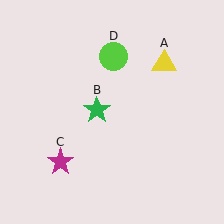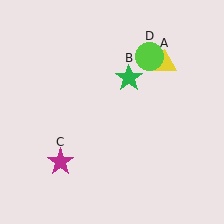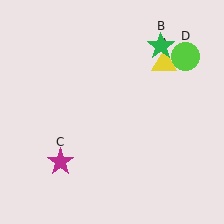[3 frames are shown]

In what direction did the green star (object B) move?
The green star (object B) moved up and to the right.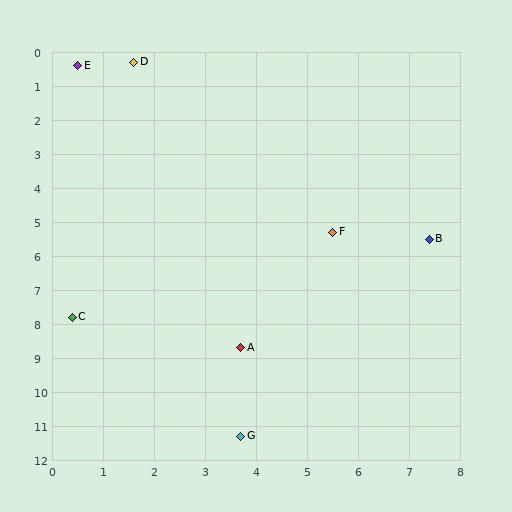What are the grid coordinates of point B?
Point B is at approximately (7.4, 5.5).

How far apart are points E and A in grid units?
Points E and A are about 8.9 grid units apart.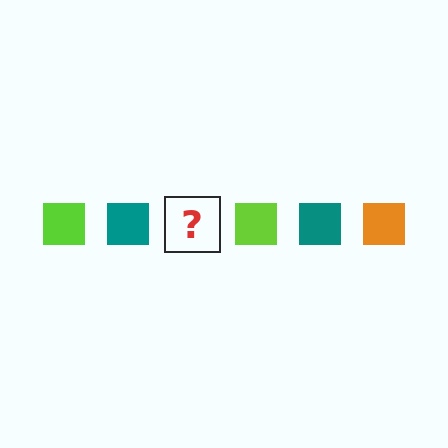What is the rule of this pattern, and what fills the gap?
The rule is that the pattern cycles through lime, teal, orange squares. The gap should be filled with an orange square.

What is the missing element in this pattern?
The missing element is an orange square.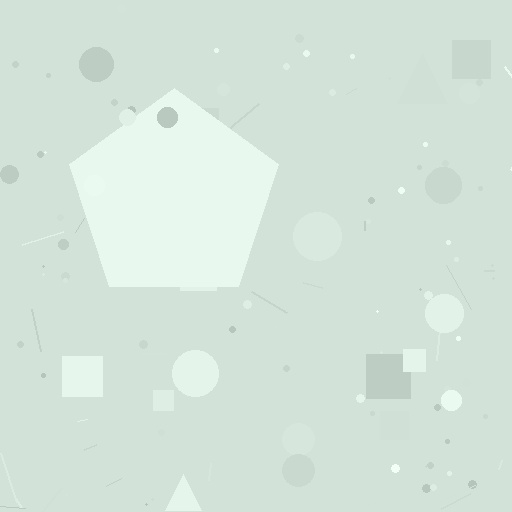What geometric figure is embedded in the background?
A pentagon is embedded in the background.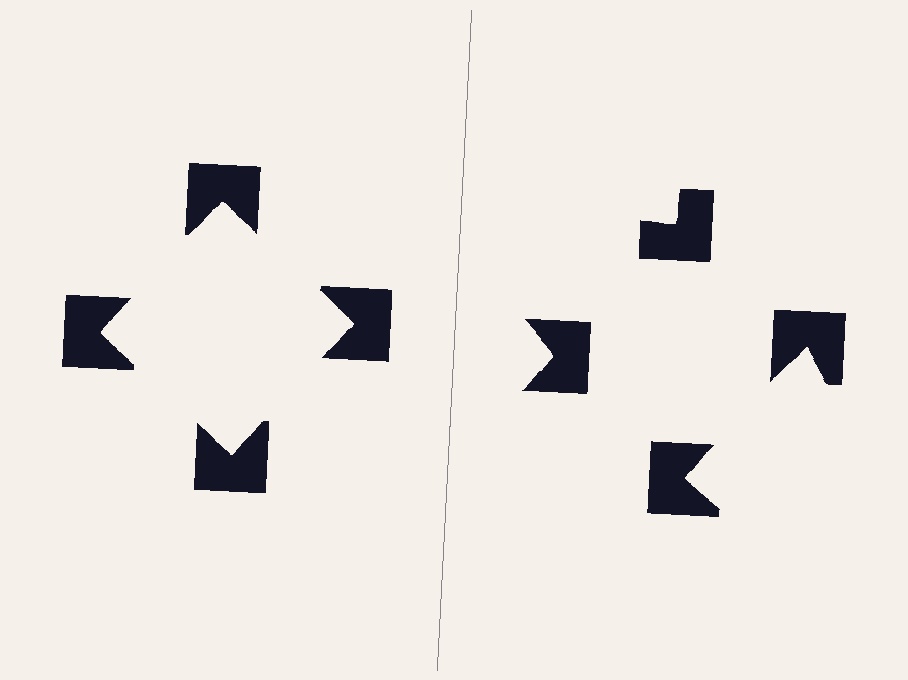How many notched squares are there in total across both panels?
8 — 4 on each side.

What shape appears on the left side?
An illusory square.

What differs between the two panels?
The notched squares are positioned identically on both sides; only the wedge orientations differ. On the left they align to a square; on the right they are misaligned.